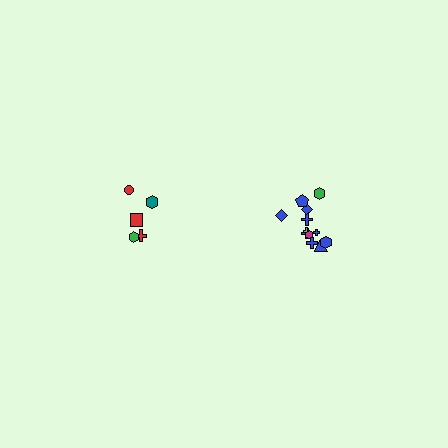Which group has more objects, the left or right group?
The right group.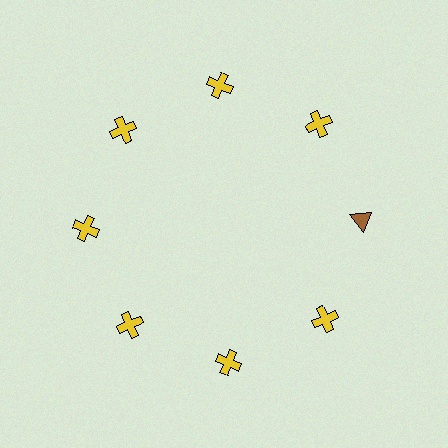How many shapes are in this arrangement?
There are 8 shapes arranged in a ring pattern.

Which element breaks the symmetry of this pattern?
The brown triangle at roughly the 3 o'clock position breaks the symmetry. All other shapes are yellow crosses.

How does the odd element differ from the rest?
It differs in both color (brown instead of yellow) and shape (triangle instead of cross).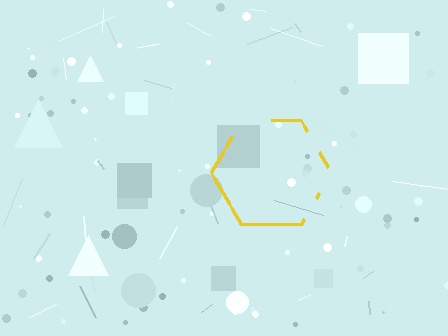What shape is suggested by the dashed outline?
The dashed outline suggests a hexagon.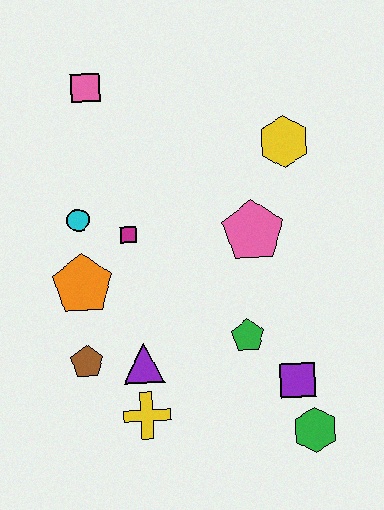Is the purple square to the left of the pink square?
No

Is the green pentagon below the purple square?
No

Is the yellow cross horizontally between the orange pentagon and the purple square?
Yes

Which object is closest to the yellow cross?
The purple triangle is closest to the yellow cross.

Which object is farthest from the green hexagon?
The pink square is farthest from the green hexagon.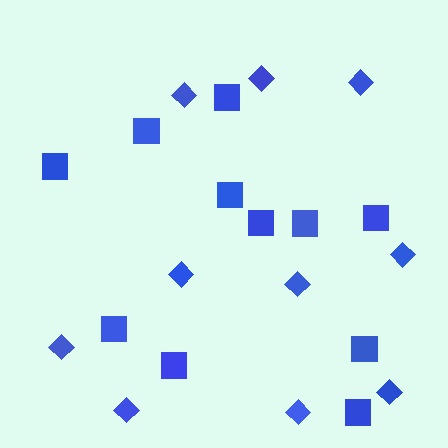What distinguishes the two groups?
There are 2 groups: one group of squares (11) and one group of diamonds (10).